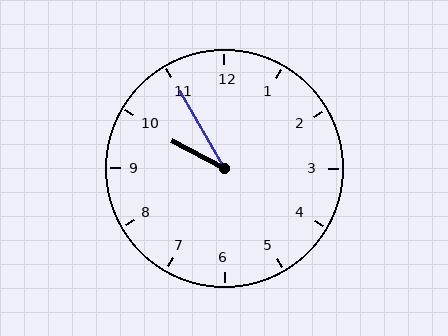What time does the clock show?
9:55.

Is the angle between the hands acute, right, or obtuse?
It is acute.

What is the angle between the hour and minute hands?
Approximately 32 degrees.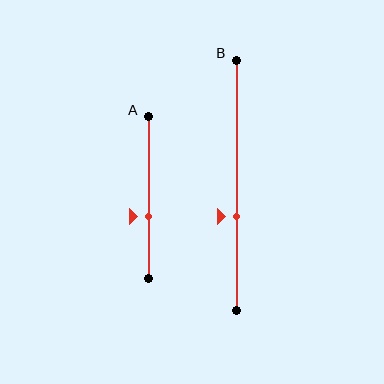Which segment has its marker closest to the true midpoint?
Segment A has its marker closest to the true midpoint.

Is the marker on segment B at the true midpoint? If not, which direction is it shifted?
No, the marker on segment B is shifted downward by about 13% of the segment length.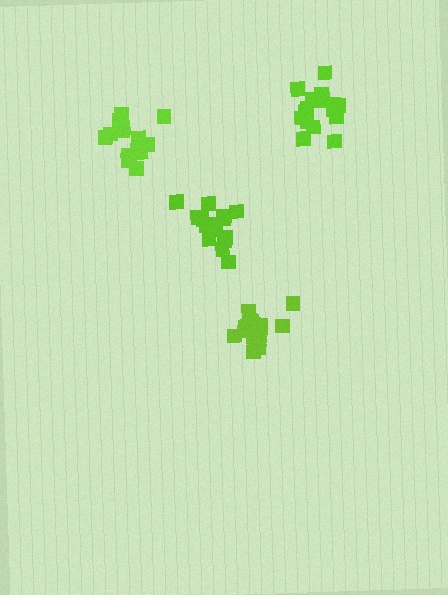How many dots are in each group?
Group 1: 16 dots, Group 2: 14 dots, Group 3: 16 dots, Group 4: 20 dots (66 total).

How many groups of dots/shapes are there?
There are 4 groups.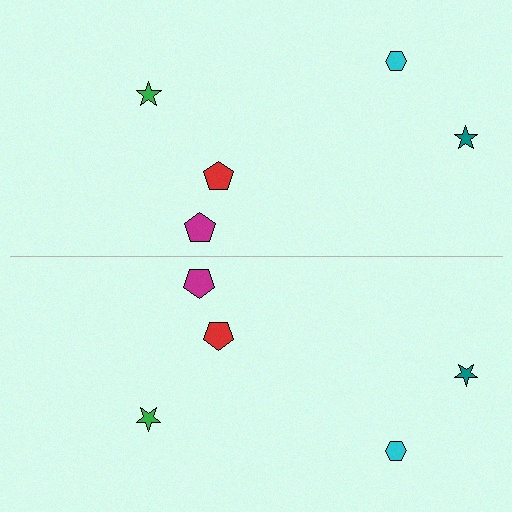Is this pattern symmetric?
Yes, this pattern has bilateral (reflection) symmetry.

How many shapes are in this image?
There are 10 shapes in this image.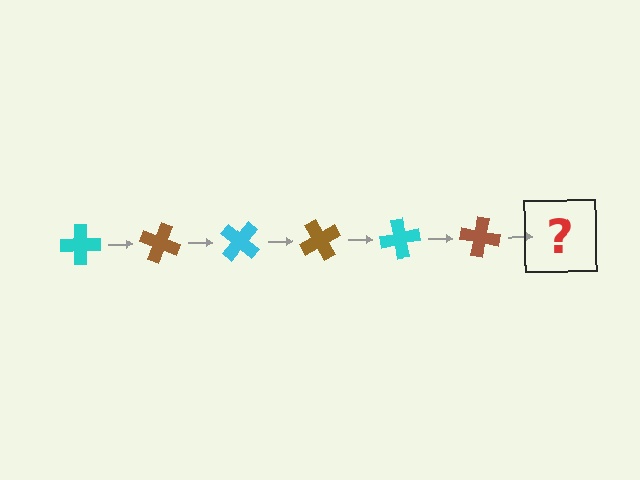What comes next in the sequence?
The next element should be a cyan cross, rotated 120 degrees from the start.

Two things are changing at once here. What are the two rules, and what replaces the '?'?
The two rules are that it rotates 20 degrees each step and the color cycles through cyan and brown. The '?' should be a cyan cross, rotated 120 degrees from the start.